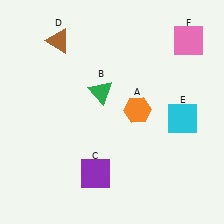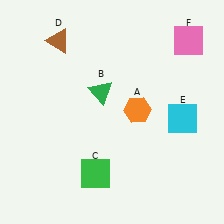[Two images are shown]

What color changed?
The square (C) changed from purple in Image 1 to green in Image 2.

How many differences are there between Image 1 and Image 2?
There is 1 difference between the two images.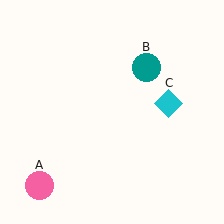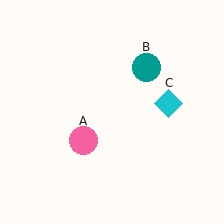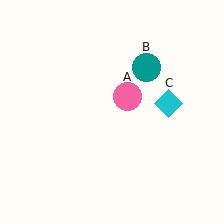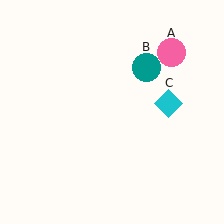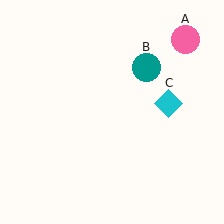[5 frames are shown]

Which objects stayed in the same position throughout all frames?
Teal circle (object B) and cyan diamond (object C) remained stationary.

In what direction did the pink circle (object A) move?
The pink circle (object A) moved up and to the right.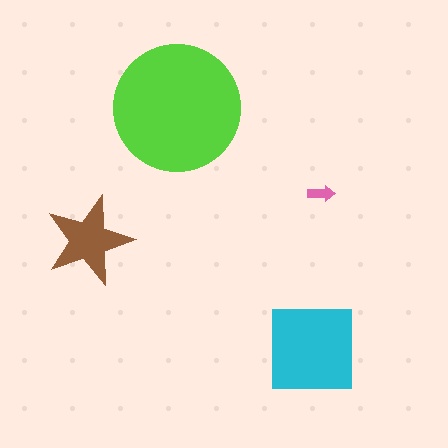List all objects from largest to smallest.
The lime circle, the cyan square, the brown star, the pink arrow.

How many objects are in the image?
There are 4 objects in the image.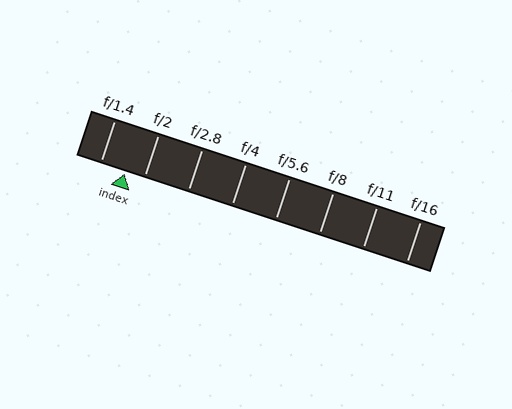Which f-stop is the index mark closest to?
The index mark is closest to f/2.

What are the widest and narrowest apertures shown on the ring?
The widest aperture shown is f/1.4 and the narrowest is f/16.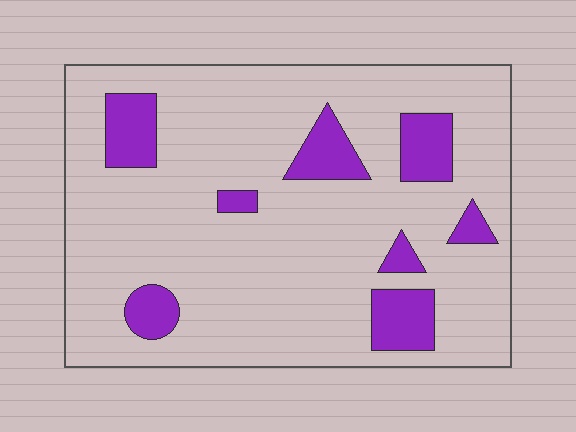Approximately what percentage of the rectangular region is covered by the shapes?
Approximately 15%.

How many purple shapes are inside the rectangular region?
8.